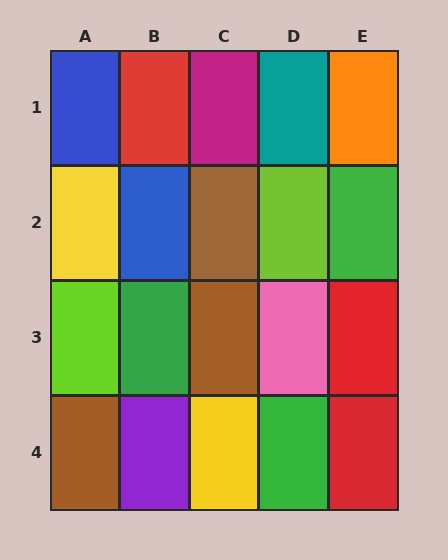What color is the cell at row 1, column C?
Magenta.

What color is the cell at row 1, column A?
Blue.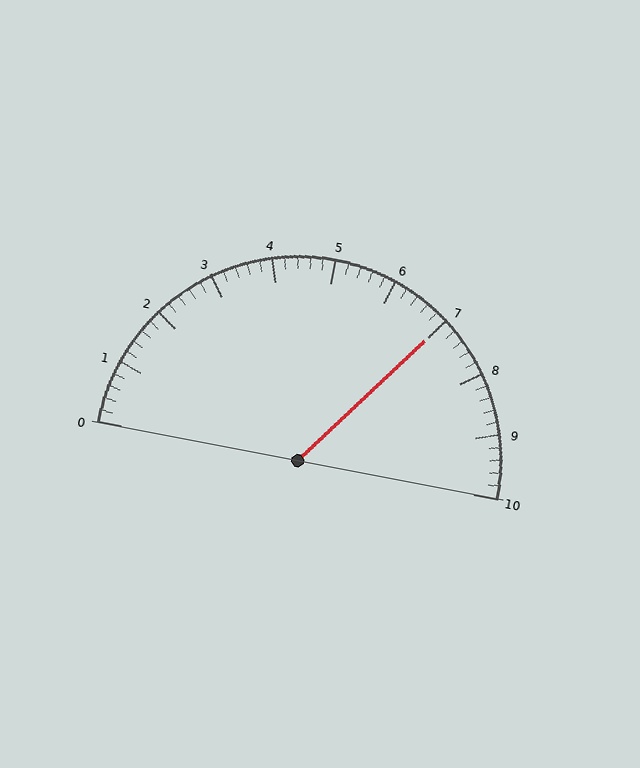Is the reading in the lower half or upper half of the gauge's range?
The reading is in the upper half of the range (0 to 10).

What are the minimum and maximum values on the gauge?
The gauge ranges from 0 to 10.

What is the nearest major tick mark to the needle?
The nearest major tick mark is 7.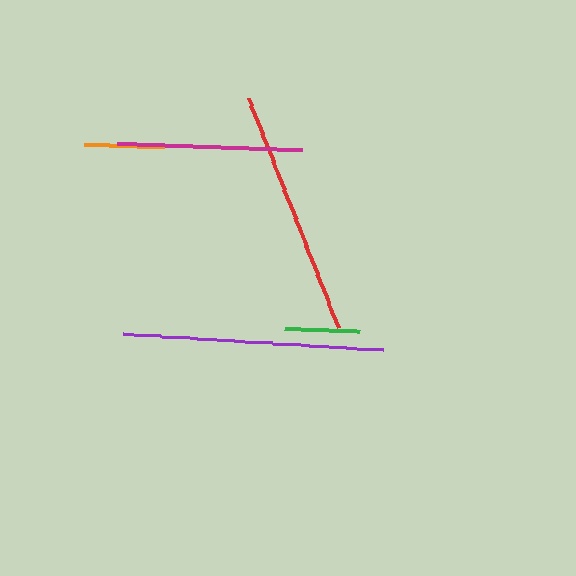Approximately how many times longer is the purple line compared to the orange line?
The purple line is approximately 3.2 times the length of the orange line.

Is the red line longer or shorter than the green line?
The red line is longer than the green line.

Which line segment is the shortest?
The green line is the shortest at approximately 75 pixels.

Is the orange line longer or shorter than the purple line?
The purple line is longer than the orange line.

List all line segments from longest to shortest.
From longest to shortest: purple, red, magenta, orange, green.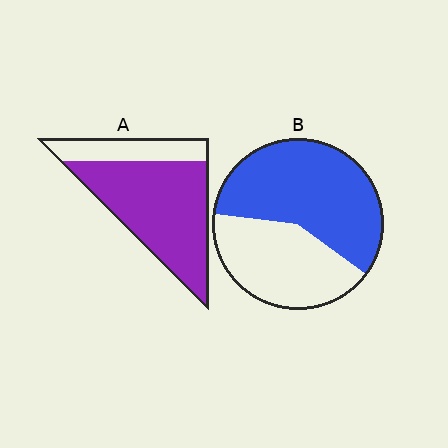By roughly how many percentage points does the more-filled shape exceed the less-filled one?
By roughly 15 percentage points (A over B).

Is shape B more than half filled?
Yes.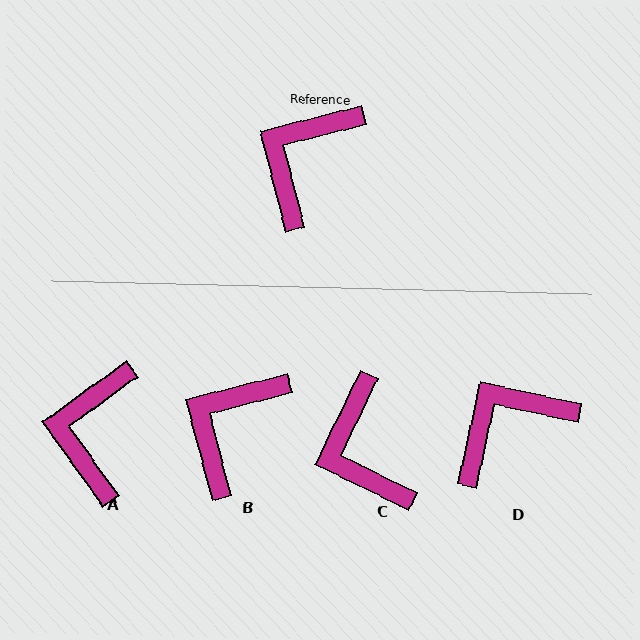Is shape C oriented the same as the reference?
No, it is off by about 50 degrees.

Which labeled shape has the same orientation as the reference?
B.